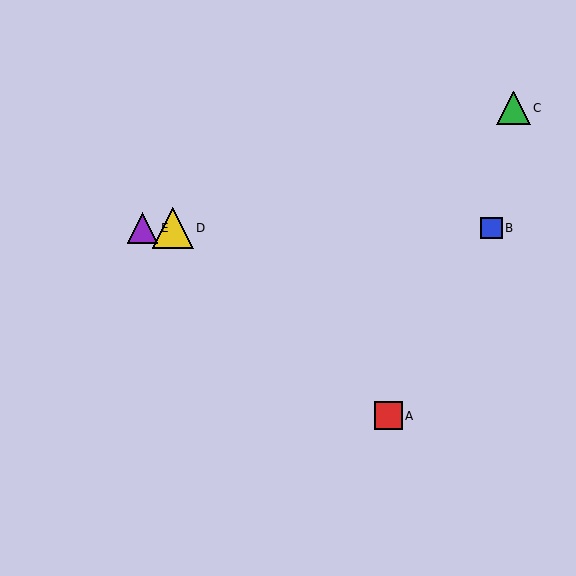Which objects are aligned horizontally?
Objects B, D, E are aligned horizontally.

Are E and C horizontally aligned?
No, E is at y≈228 and C is at y≈108.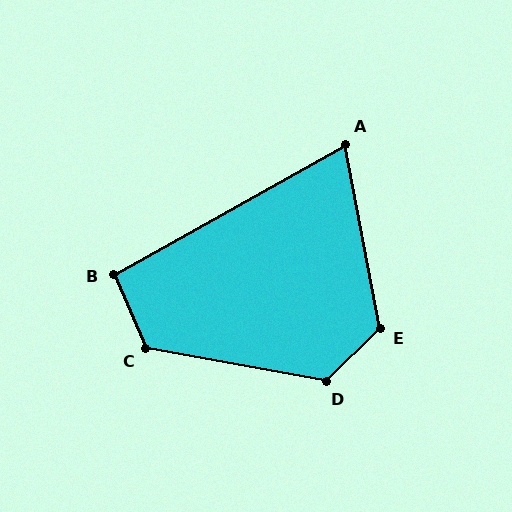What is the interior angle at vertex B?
Approximately 96 degrees (obtuse).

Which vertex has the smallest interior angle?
A, at approximately 71 degrees.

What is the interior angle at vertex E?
Approximately 124 degrees (obtuse).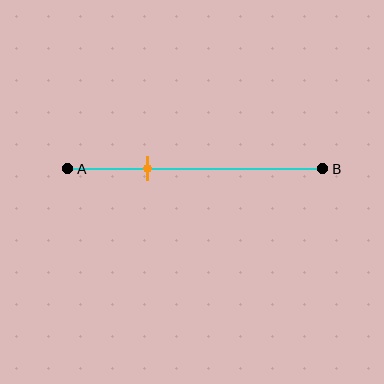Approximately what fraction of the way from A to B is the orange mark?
The orange mark is approximately 30% of the way from A to B.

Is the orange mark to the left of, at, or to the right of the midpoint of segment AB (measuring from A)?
The orange mark is to the left of the midpoint of segment AB.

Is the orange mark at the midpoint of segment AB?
No, the mark is at about 30% from A, not at the 50% midpoint.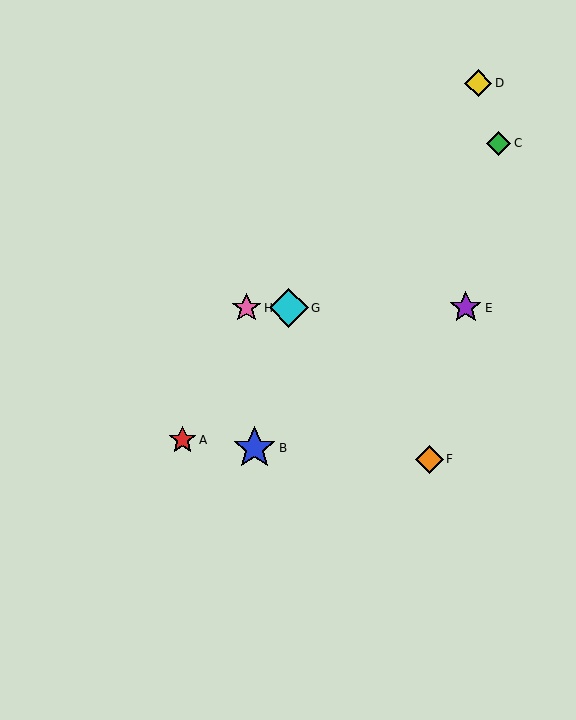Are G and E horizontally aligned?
Yes, both are at y≈308.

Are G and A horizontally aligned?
No, G is at y≈308 and A is at y≈440.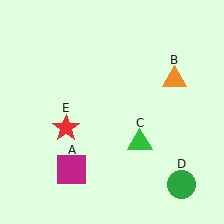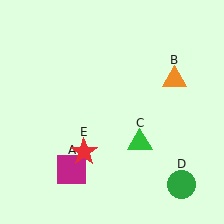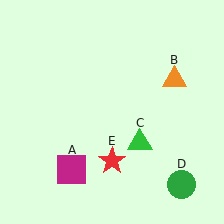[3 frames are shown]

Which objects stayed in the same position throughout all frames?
Magenta square (object A) and orange triangle (object B) and green triangle (object C) and green circle (object D) remained stationary.